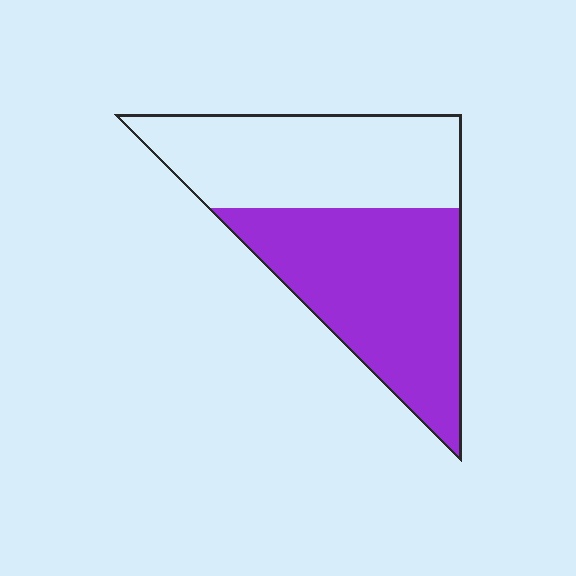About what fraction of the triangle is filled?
About one half (1/2).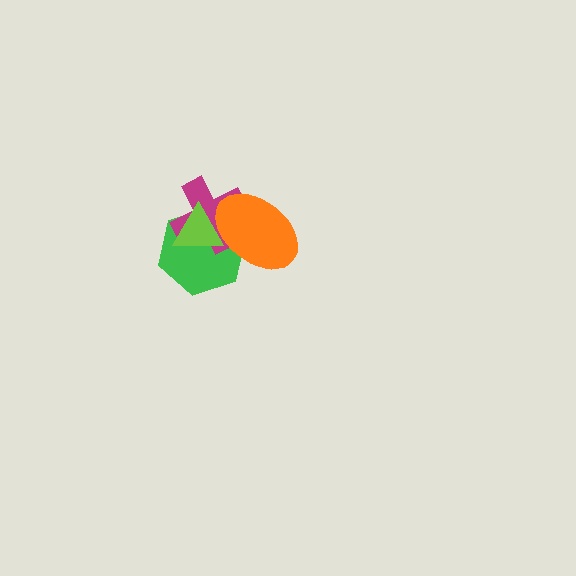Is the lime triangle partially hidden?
No, no other shape covers it.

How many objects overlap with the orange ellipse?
3 objects overlap with the orange ellipse.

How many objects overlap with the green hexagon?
3 objects overlap with the green hexagon.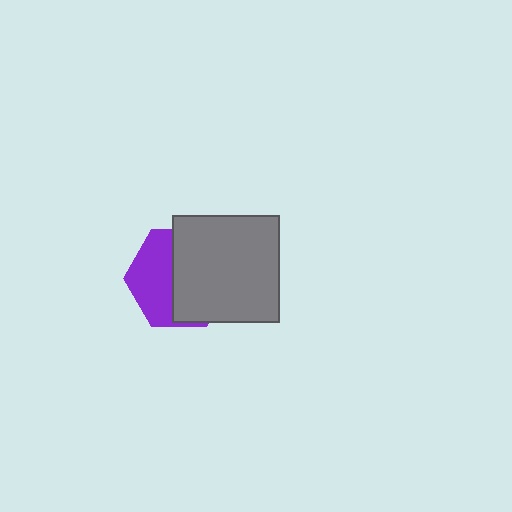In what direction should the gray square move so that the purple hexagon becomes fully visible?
The gray square should move right. That is the shortest direction to clear the overlap and leave the purple hexagon fully visible.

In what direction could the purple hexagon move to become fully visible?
The purple hexagon could move left. That would shift it out from behind the gray square entirely.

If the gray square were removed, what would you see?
You would see the complete purple hexagon.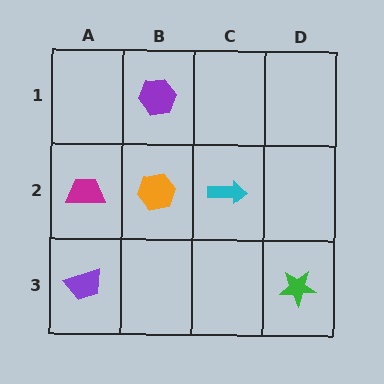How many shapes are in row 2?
3 shapes.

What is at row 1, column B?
A purple hexagon.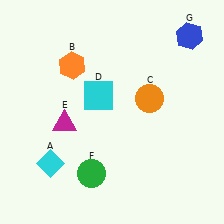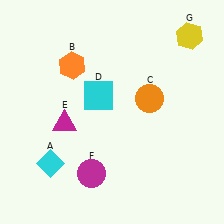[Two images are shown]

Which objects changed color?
F changed from green to magenta. G changed from blue to yellow.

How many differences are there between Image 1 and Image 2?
There are 2 differences between the two images.